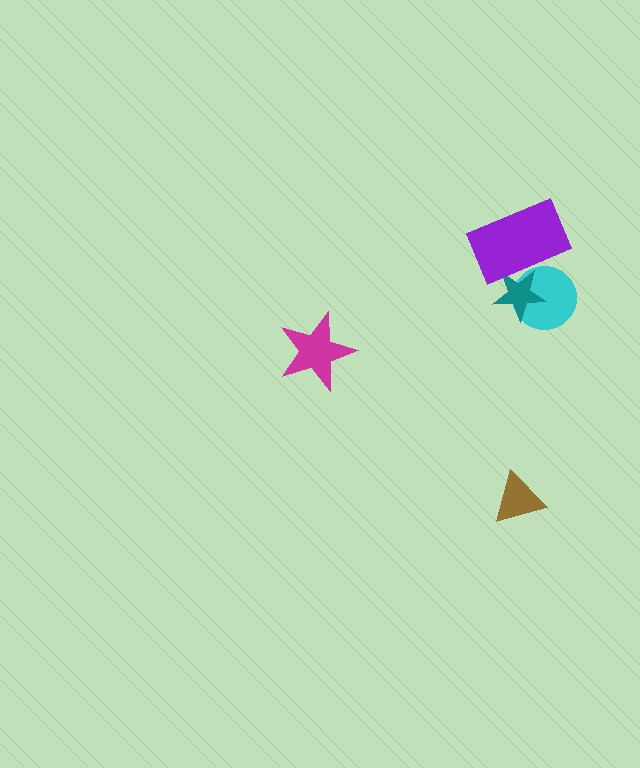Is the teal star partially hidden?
Yes, it is partially covered by another shape.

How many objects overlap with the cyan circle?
2 objects overlap with the cyan circle.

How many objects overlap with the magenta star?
0 objects overlap with the magenta star.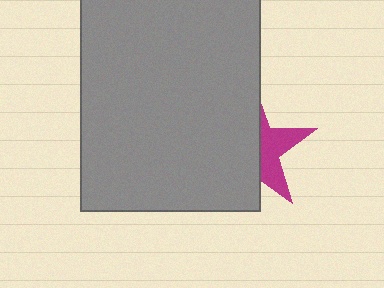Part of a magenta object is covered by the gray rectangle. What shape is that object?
It is a star.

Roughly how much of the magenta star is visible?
A small part of it is visible (roughly 37%).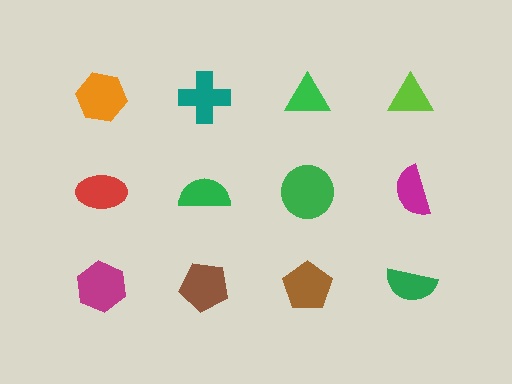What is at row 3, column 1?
A magenta hexagon.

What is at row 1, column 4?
A lime triangle.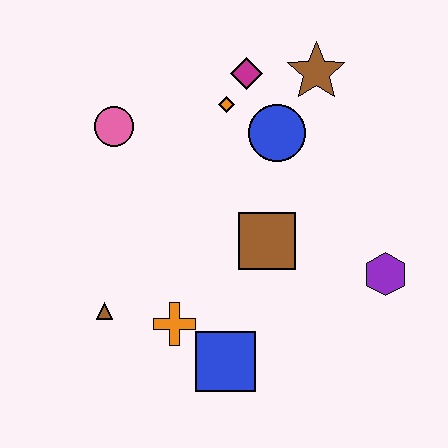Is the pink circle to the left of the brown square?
Yes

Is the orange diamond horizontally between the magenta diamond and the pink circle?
Yes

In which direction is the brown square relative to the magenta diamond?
The brown square is below the magenta diamond.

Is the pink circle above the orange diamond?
No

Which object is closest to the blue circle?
The orange diamond is closest to the blue circle.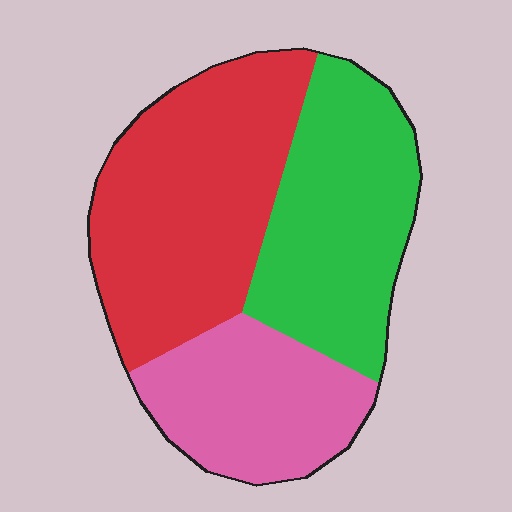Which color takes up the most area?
Red, at roughly 40%.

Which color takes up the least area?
Pink, at roughly 25%.